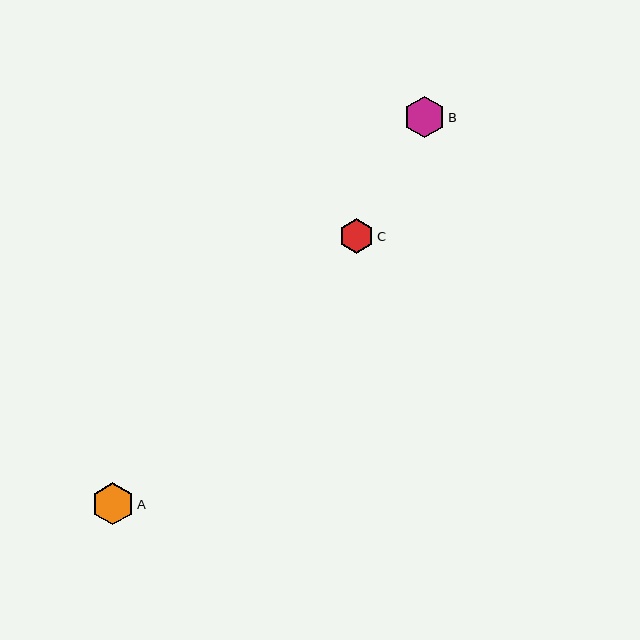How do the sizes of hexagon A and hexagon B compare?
Hexagon A and hexagon B are approximately the same size.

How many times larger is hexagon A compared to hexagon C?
Hexagon A is approximately 1.2 times the size of hexagon C.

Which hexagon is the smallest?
Hexagon C is the smallest with a size of approximately 35 pixels.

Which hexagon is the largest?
Hexagon A is the largest with a size of approximately 42 pixels.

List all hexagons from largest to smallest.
From largest to smallest: A, B, C.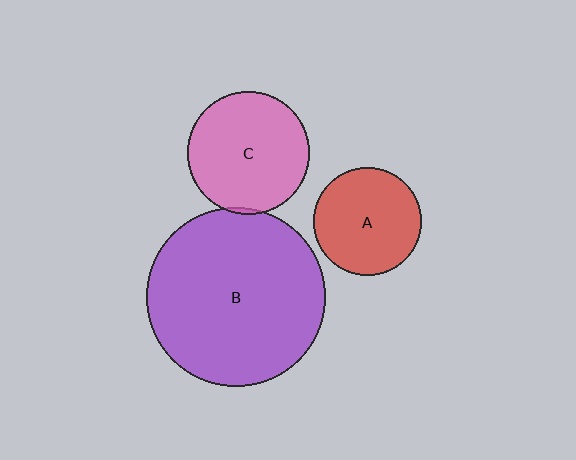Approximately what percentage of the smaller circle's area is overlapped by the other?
Approximately 5%.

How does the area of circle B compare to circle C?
Approximately 2.1 times.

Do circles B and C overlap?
Yes.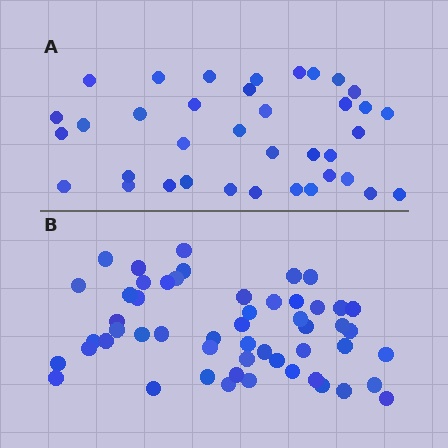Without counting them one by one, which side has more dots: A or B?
Region B (the bottom region) has more dots.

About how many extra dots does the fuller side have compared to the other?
Region B has approximately 15 more dots than region A.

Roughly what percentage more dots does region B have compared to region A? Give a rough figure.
About 45% more.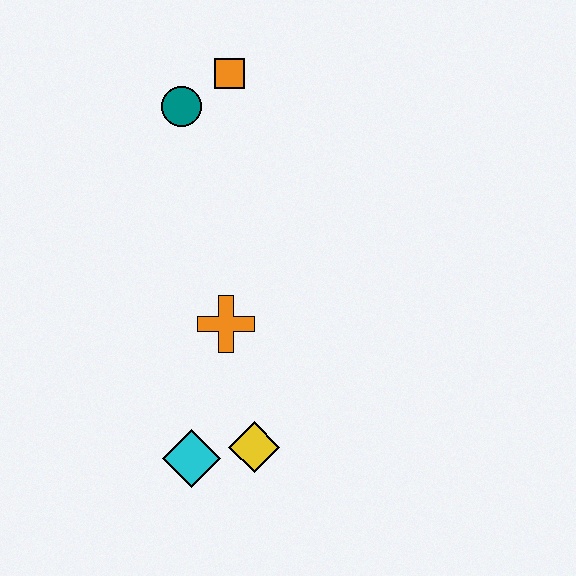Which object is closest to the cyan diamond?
The yellow diamond is closest to the cyan diamond.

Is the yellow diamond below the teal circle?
Yes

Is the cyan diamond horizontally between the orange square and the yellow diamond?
No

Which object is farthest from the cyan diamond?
The orange square is farthest from the cyan diamond.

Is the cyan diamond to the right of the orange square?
No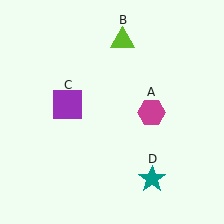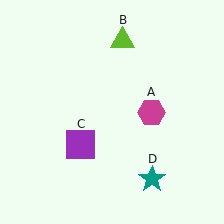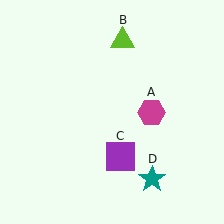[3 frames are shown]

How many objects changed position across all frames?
1 object changed position: purple square (object C).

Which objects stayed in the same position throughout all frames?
Magenta hexagon (object A) and lime triangle (object B) and teal star (object D) remained stationary.